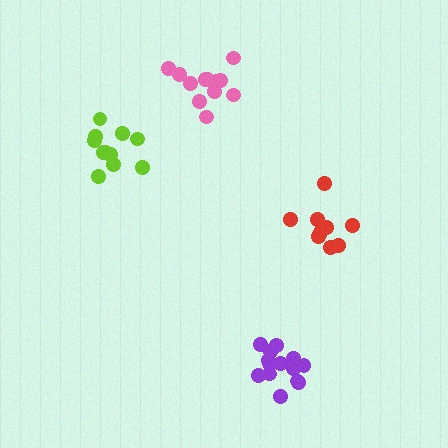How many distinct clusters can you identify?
There are 4 distinct clusters.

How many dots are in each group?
Group 1: 9 dots, Group 2: 11 dots, Group 3: 12 dots, Group 4: 14 dots (46 total).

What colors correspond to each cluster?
The clusters are colored: red, lime, pink, purple.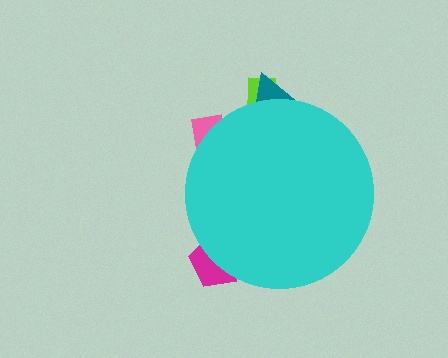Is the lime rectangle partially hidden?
Yes, the lime rectangle is partially hidden behind the cyan circle.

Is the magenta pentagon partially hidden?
Yes, the magenta pentagon is partially hidden behind the cyan circle.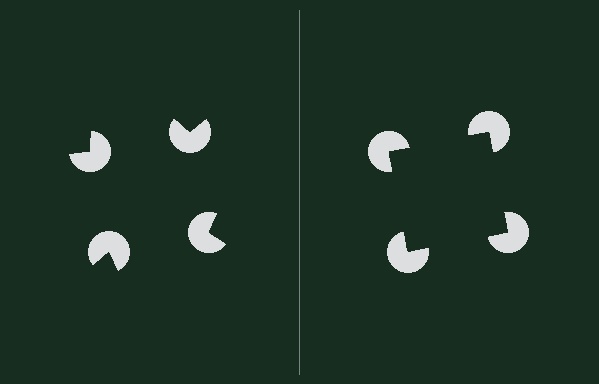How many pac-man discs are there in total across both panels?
8 — 4 on each side.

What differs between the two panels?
The pac-man discs are positioned identically on both sides; only the wedge orientations differ. On the right they align to a square; on the left they are misaligned.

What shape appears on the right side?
An illusory square.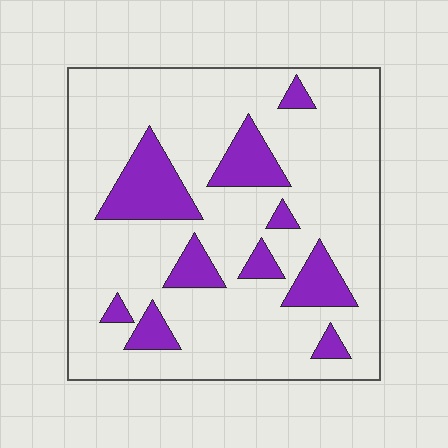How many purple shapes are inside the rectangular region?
10.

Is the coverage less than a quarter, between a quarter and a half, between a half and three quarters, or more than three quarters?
Less than a quarter.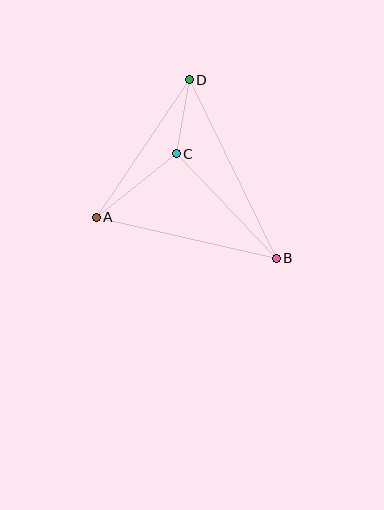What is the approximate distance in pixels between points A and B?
The distance between A and B is approximately 185 pixels.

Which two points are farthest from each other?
Points B and D are farthest from each other.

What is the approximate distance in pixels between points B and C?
The distance between B and C is approximately 145 pixels.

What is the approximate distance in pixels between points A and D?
The distance between A and D is approximately 166 pixels.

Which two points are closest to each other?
Points C and D are closest to each other.